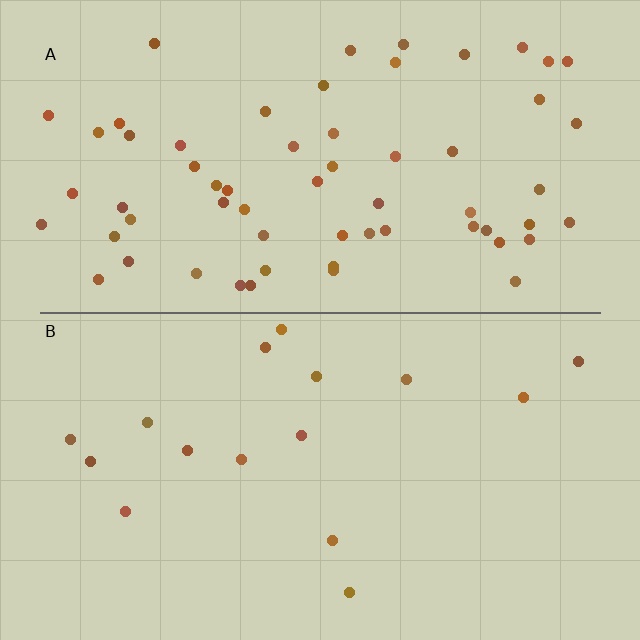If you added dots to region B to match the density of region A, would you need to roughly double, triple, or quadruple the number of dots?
Approximately quadruple.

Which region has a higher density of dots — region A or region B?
A (the top).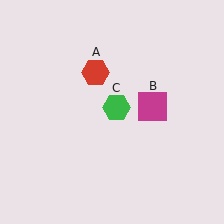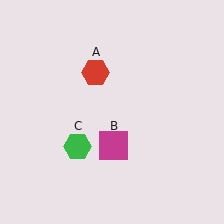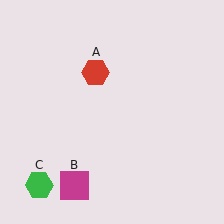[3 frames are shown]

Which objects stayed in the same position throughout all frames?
Red hexagon (object A) remained stationary.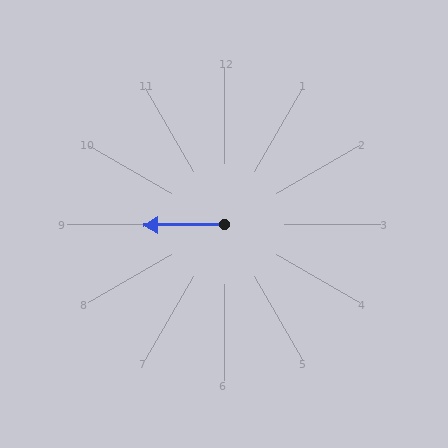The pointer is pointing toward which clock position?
Roughly 9 o'clock.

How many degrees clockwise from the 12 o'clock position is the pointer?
Approximately 269 degrees.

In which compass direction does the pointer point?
West.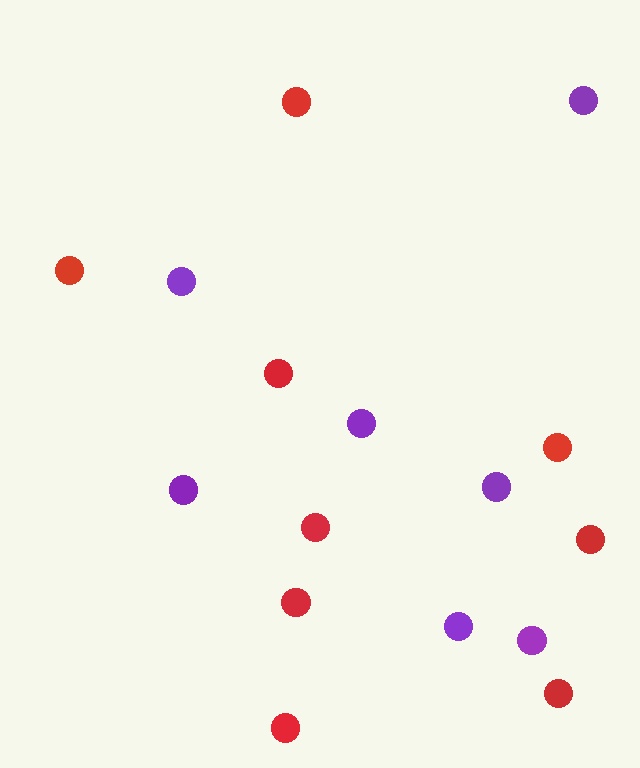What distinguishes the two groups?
There are 2 groups: one group of red circles (9) and one group of purple circles (7).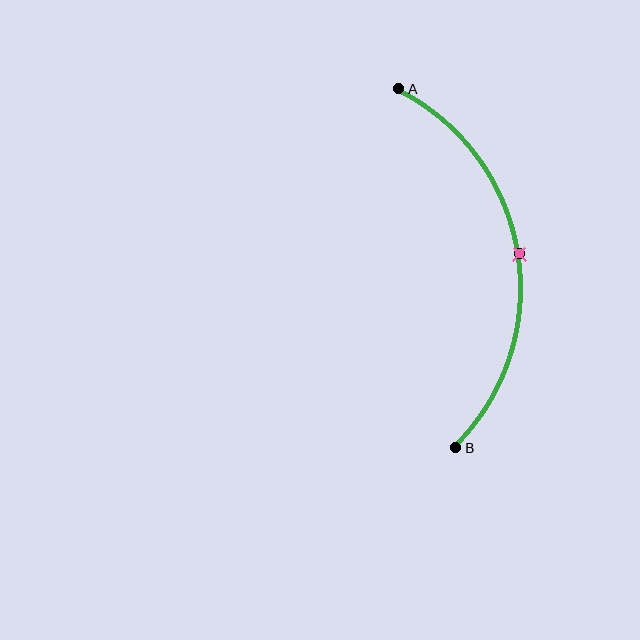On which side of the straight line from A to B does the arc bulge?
The arc bulges to the right of the straight line connecting A and B.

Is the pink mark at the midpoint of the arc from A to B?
Yes. The pink mark lies on the arc at equal arc-length from both A and B — it is the arc midpoint.